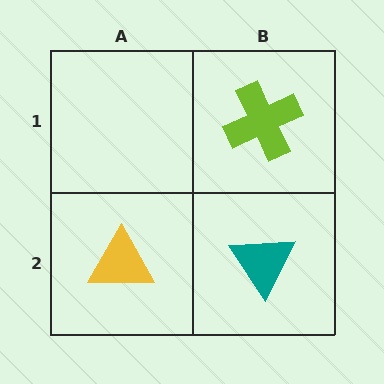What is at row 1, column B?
A lime cross.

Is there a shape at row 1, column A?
No, that cell is empty.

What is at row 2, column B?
A teal triangle.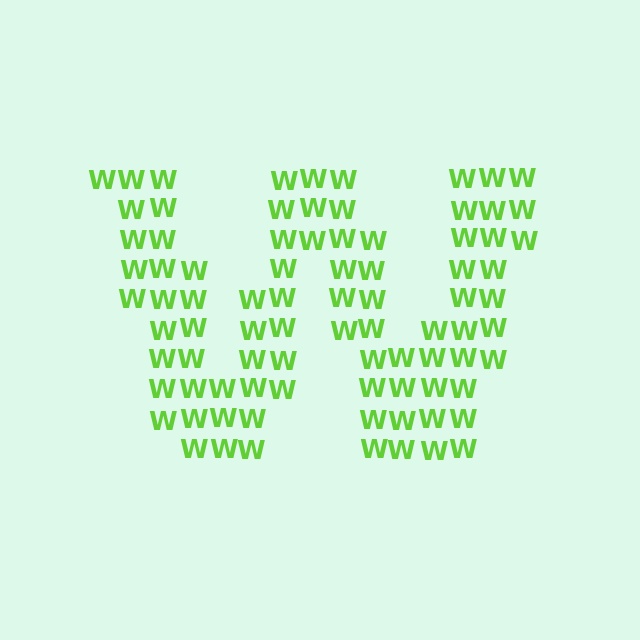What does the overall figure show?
The overall figure shows the letter W.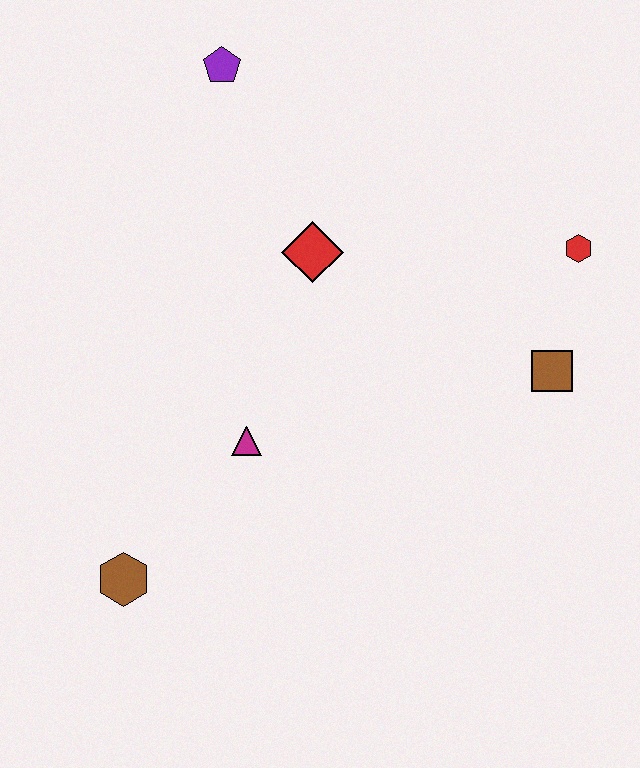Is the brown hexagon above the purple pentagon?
No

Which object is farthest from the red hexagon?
The brown hexagon is farthest from the red hexagon.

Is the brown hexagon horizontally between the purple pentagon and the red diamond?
No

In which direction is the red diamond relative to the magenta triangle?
The red diamond is above the magenta triangle.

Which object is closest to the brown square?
The red hexagon is closest to the brown square.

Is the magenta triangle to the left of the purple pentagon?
No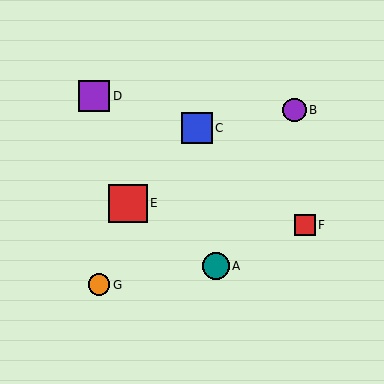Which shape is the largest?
The red square (labeled E) is the largest.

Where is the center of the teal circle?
The center of the teal circle is at (216, 266).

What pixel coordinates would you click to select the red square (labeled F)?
Click at (305, 225) to select the red square F.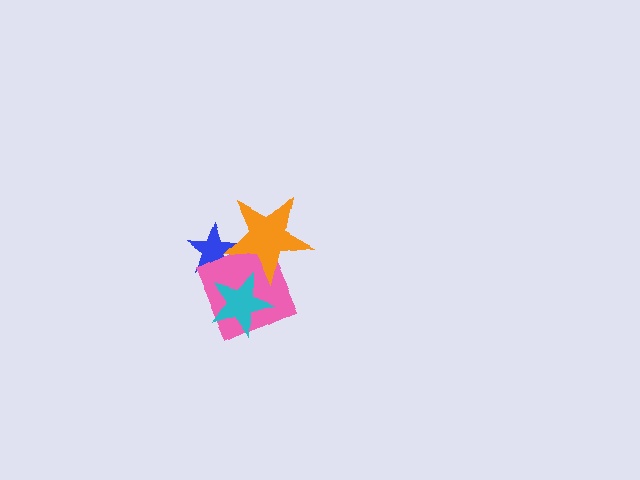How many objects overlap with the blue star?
2 objects overlap with the blue star.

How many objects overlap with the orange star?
3 objects overlap with the orange star.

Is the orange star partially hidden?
Yes, it is partially covered by another shape.